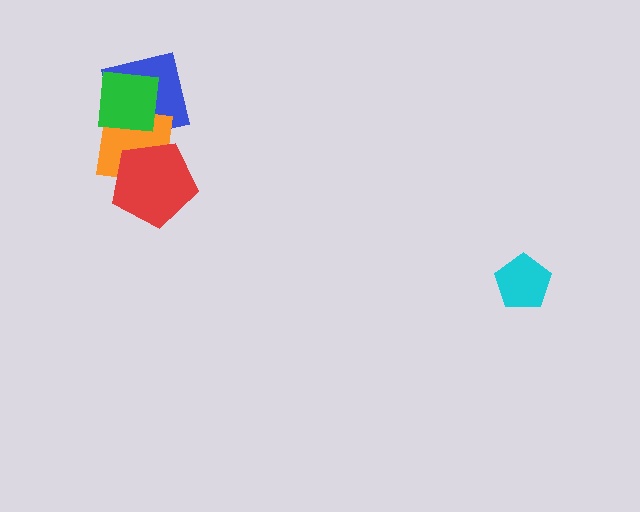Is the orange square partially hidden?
Yes, it is partially covered by another shape.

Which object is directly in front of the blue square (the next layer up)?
The orange square is directly in front of the blue square.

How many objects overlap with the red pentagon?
1 object overlaps with the red pentagon.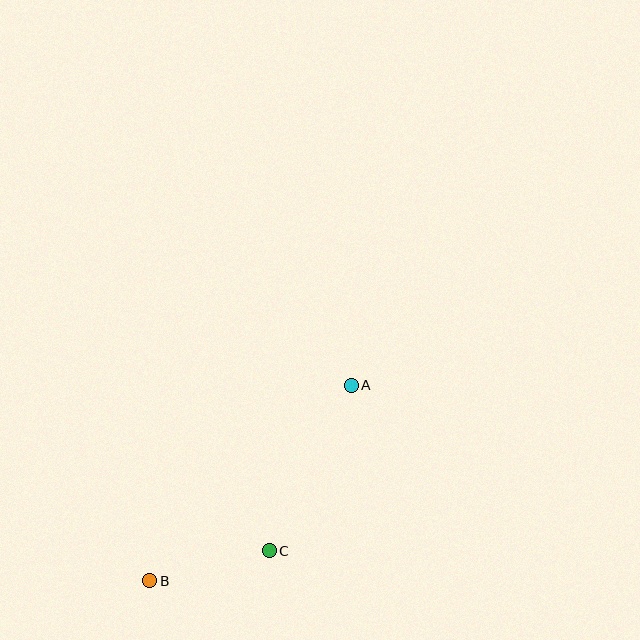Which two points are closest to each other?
Points B and C are closest to each other.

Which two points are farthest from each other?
Points A and B are farthest from each other.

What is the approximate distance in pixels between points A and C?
The distance between A and C is approximately 185 pixels.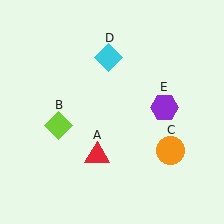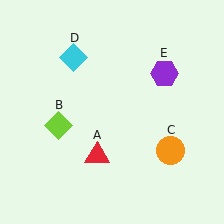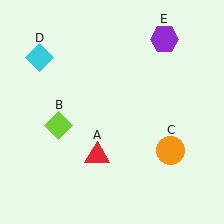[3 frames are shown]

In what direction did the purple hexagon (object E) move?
The purple hexagon (object E) moved up.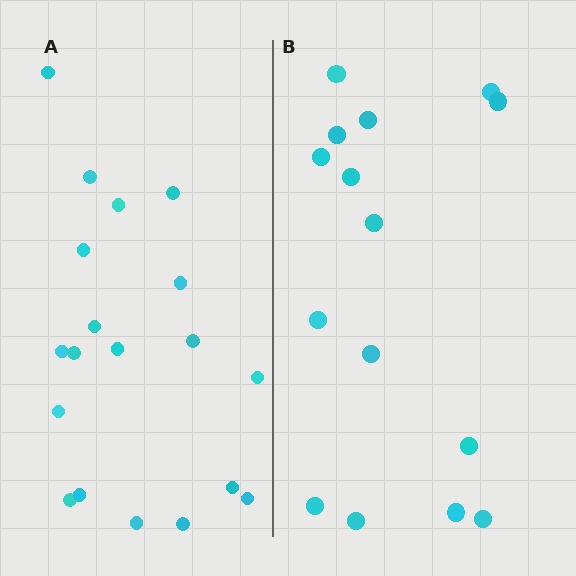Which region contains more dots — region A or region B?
Region A (the left region) has more dots.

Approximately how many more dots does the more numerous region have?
Region A has about 4 more dots than region B.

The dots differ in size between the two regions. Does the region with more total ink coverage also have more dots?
No. Region B has more total ink coverage because its dots are larger, but region A actually contains more individual dots. Total area can be misleading — the number of items is what matters here.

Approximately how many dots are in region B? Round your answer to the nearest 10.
About 20 dots. (The exact count is 15, which rounds to 20.)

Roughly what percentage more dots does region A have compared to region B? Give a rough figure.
About 25% more.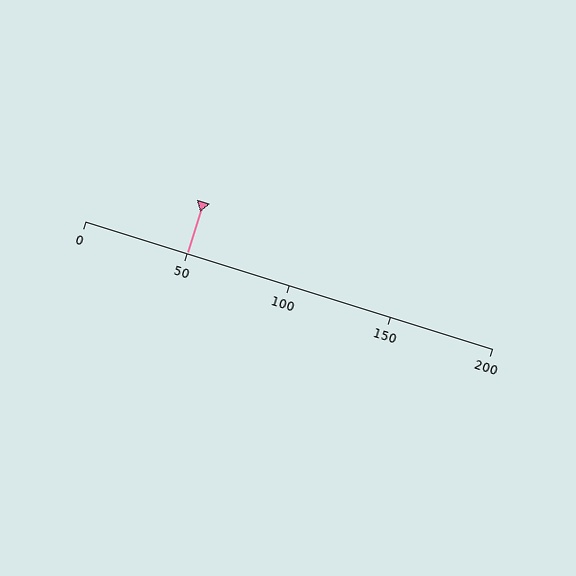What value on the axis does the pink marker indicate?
The marker indicates approximately 50.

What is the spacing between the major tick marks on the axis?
The major ticks are spaced 50 apart.